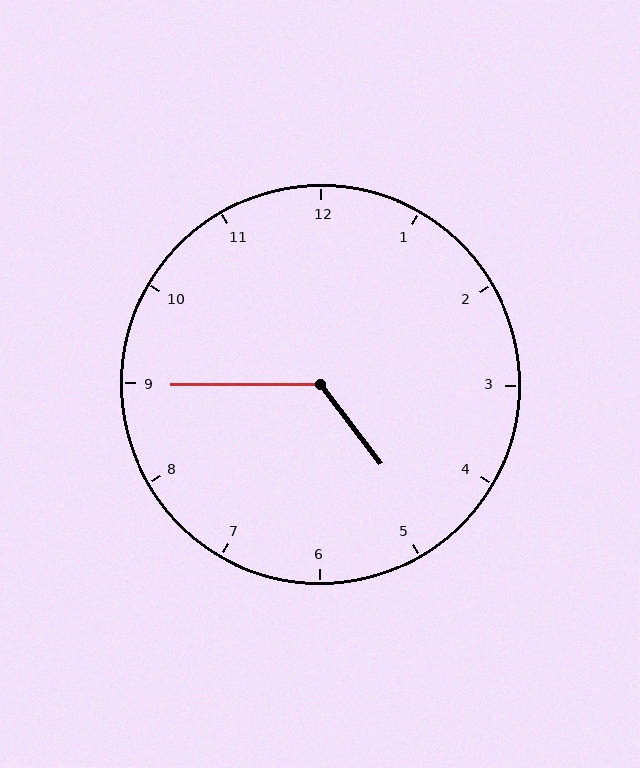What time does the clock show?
4:45.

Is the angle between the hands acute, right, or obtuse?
It is obtuse.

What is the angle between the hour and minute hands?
Approximately 128 degrees.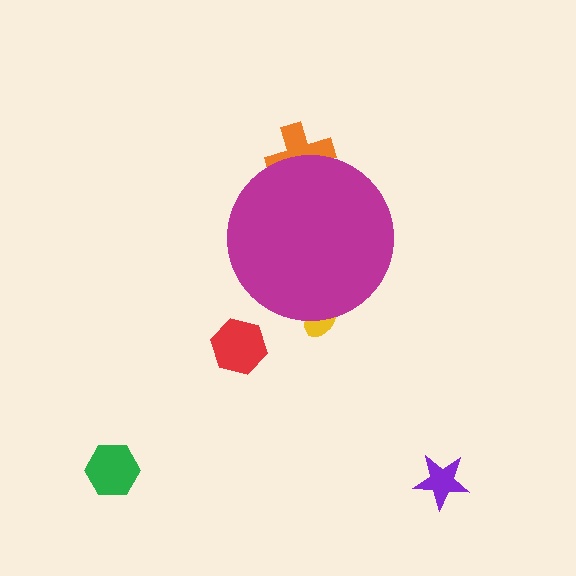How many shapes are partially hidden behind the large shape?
2 shapes are partially hidden.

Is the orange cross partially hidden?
Yes, the orange cross is partially hidden behind the magenta circle.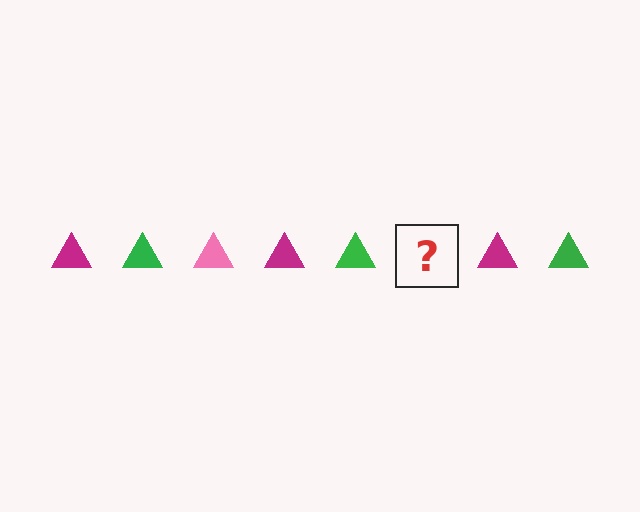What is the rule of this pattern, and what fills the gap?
The rule is that the pattern cycles through magenta, green, pink triangles. The gap should be filled with a pink triangle.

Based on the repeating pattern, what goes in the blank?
The blank should be a pink triangle.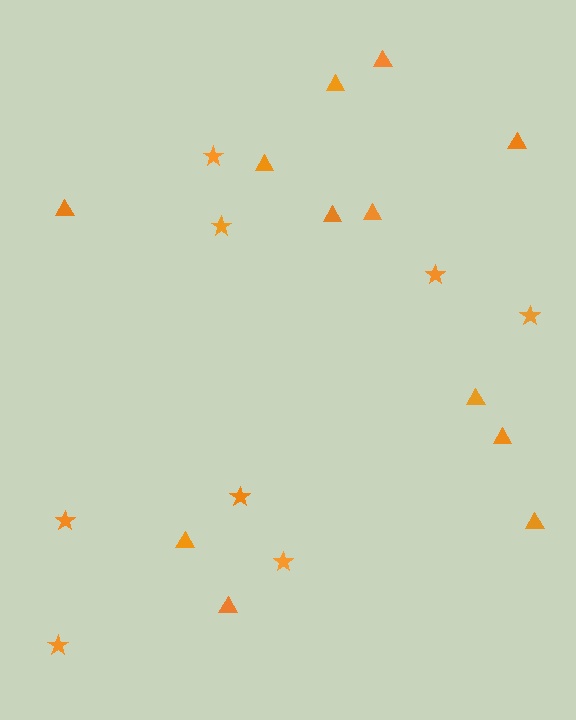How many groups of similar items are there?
There are 2 groups: one group of triangles (12) and one group of stars (8).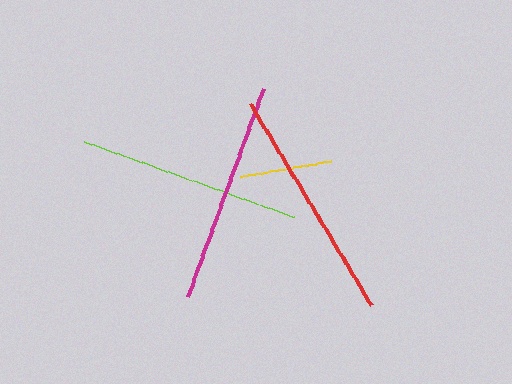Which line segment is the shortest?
The yellow line is the shortest at approximately 92 pixels.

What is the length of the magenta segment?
The magenta segment is approximately 222 pixels long.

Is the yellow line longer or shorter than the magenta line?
The magenta line is longer than the yellow line.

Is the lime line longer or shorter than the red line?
The red line is longer than the lime line.